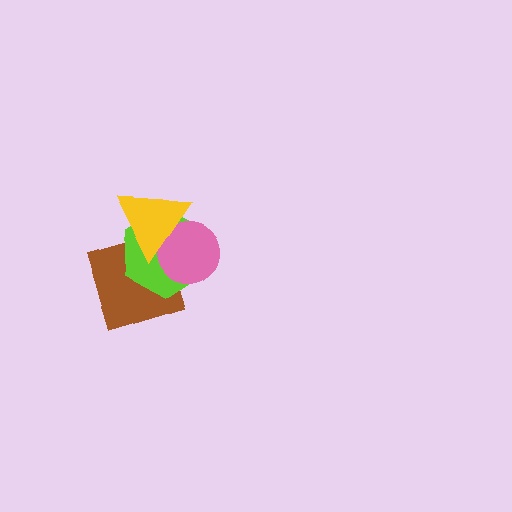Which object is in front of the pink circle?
The yellow triangle is in front of the pink circle.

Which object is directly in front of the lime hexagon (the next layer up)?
The pink circle is directly in front of the lime hexagon.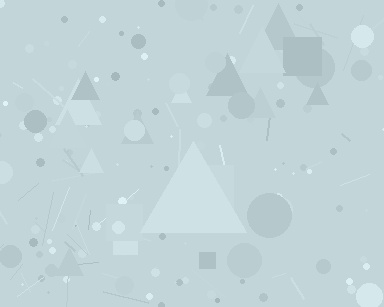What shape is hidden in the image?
A triangle is hidden in the image.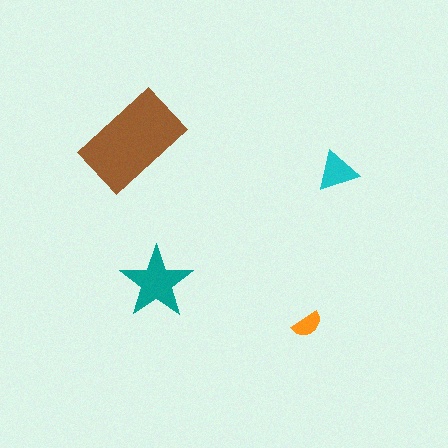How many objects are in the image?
There are 4 objects in the image.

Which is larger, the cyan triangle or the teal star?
The teal star.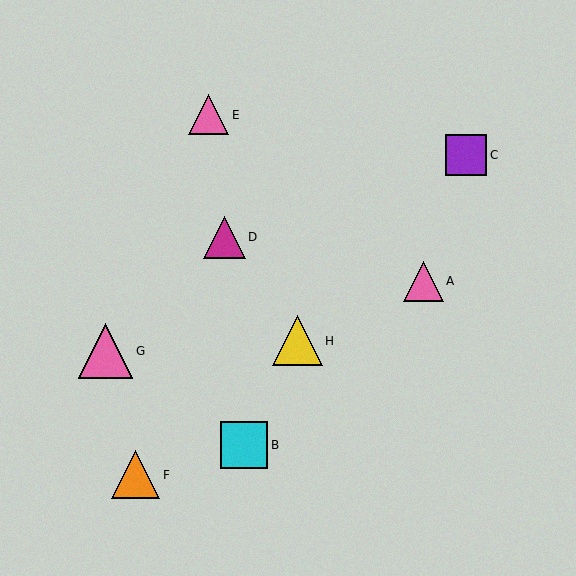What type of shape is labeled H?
Shape H is a yellow triangle.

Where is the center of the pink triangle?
The center of the pink triangle is at (209, 115).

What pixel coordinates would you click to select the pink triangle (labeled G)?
Click at (106, 351) to select the pink triangle G.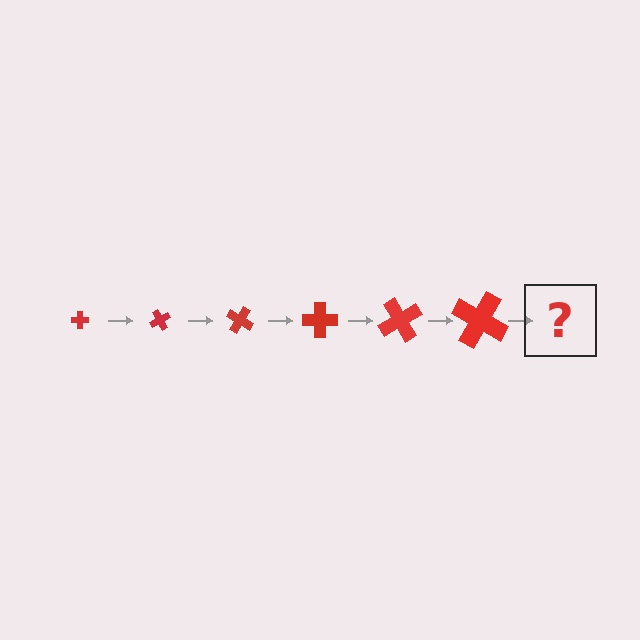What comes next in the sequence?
The next element should be a cross, larger than the previous one and rotated 360 degrees from the start.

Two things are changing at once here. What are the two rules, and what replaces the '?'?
The two rules are that the cross grows larger each step and it rotates 60 degrees each step. The '?' should be a cross, larger than the previous one and rotated 360 degrees from the start.